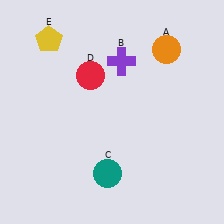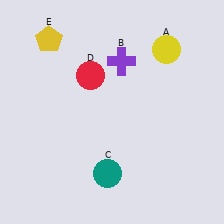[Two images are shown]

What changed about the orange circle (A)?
In Image 1, A is orange. In Image 2, it changed to yellow.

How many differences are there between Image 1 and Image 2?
There is 1 difference between the two images.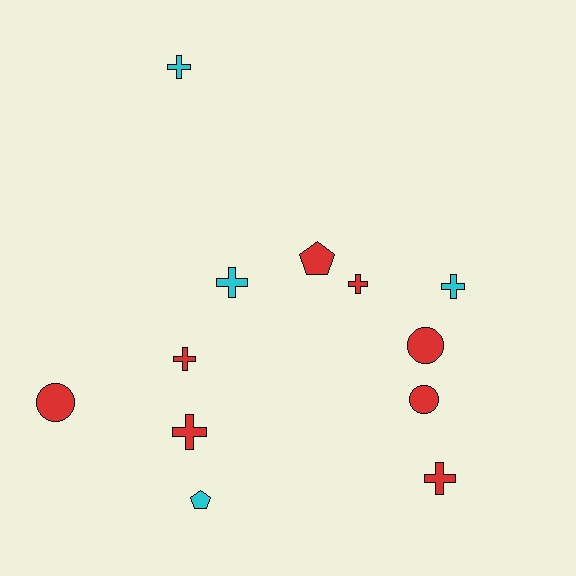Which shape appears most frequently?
Cross, with 7 objects.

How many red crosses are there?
There are 4 red crosses.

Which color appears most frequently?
Red, with 8 objects.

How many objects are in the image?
There are 12 objects.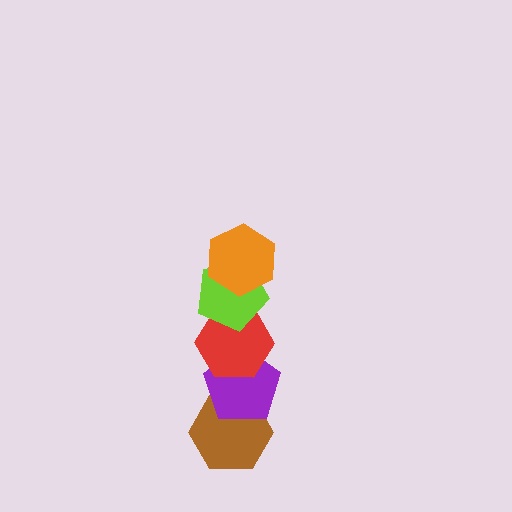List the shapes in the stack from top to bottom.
From top to bottom: the orange hexagon, the lime pentagon, the red hexagon, the purple pentagon, the brown hexagon.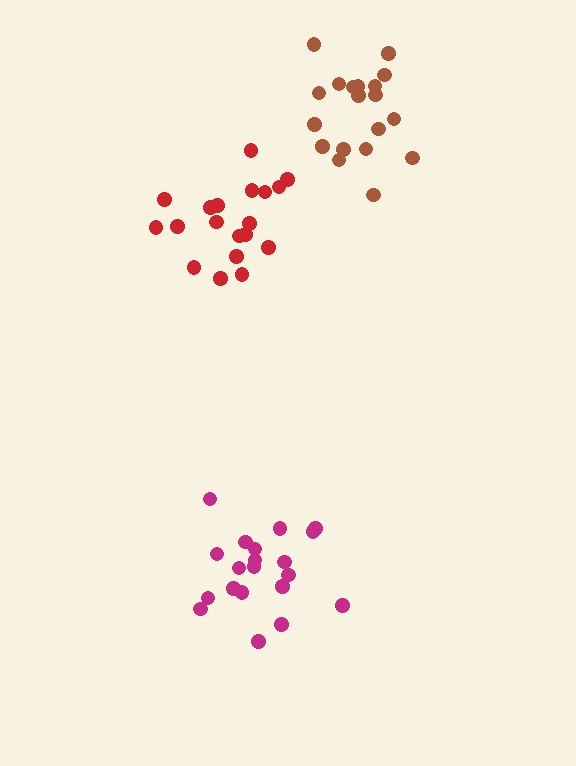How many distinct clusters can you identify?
There are 3 distinct clusters.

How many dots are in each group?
Group 1: 19 dots, Group 2: 20 dots, Group 3: 19 dots (58 total).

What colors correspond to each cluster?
The clusters are colored: brown, magenta, red.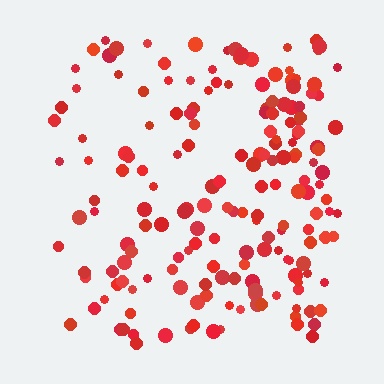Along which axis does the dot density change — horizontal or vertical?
Horizontal.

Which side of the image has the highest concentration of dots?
The right.